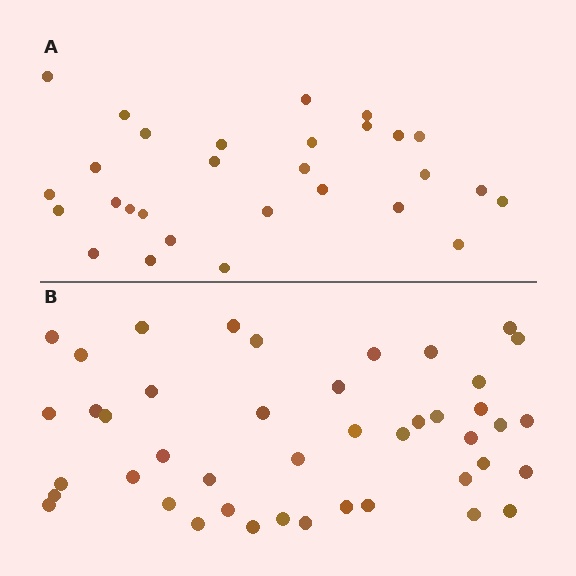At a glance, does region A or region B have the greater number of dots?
Region B (the bottom region) has more dots.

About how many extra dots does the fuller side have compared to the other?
Region B has approximately 15 more dots than region A.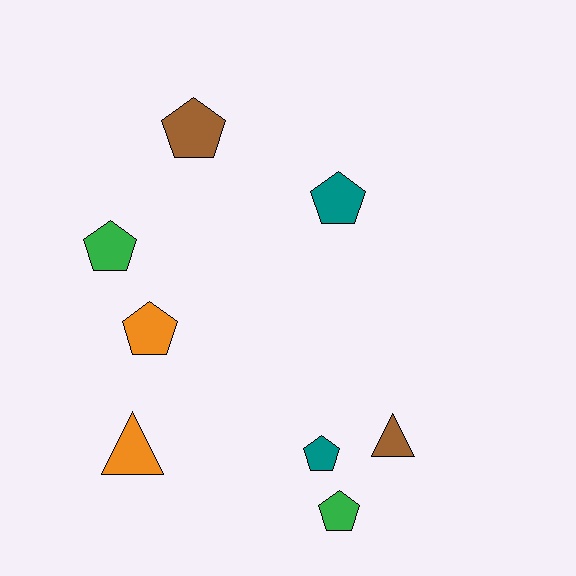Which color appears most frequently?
Brown, with 2 objects.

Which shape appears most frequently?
Pentagon, with 6 objects.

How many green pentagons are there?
There are 2 green pentagons.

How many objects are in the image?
There are 8 objects.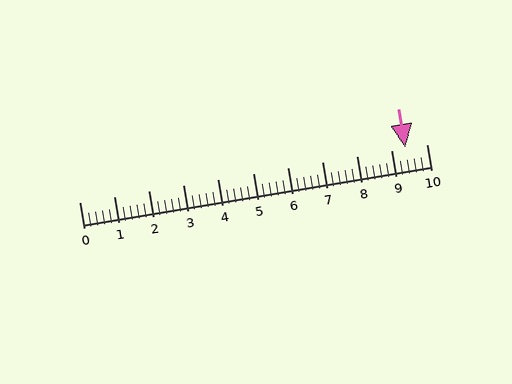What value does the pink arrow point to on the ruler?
The pink arrow points to approximately 9.4.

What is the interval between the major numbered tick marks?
The major tick marks are spaced 1 units apart.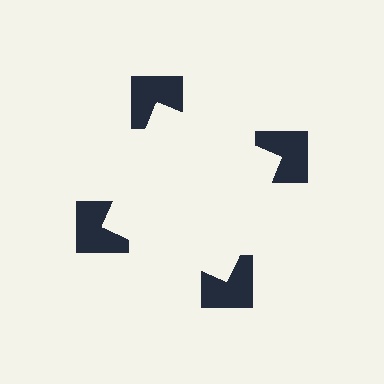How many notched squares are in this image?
There are 4 — one at each vertex of the illusory square.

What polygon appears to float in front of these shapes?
An illusory square — its edges are inferred from the aligned wedge cuts in the notched squares, not physically drawn.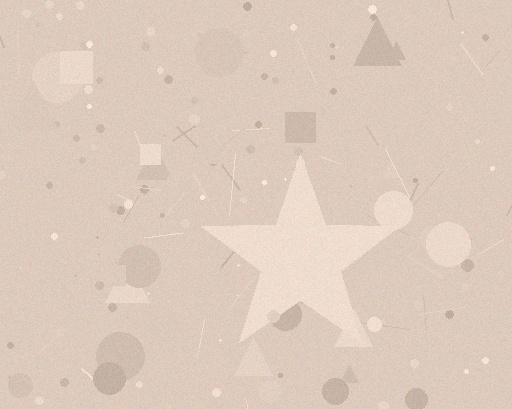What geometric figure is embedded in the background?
A star is embedded in the background.